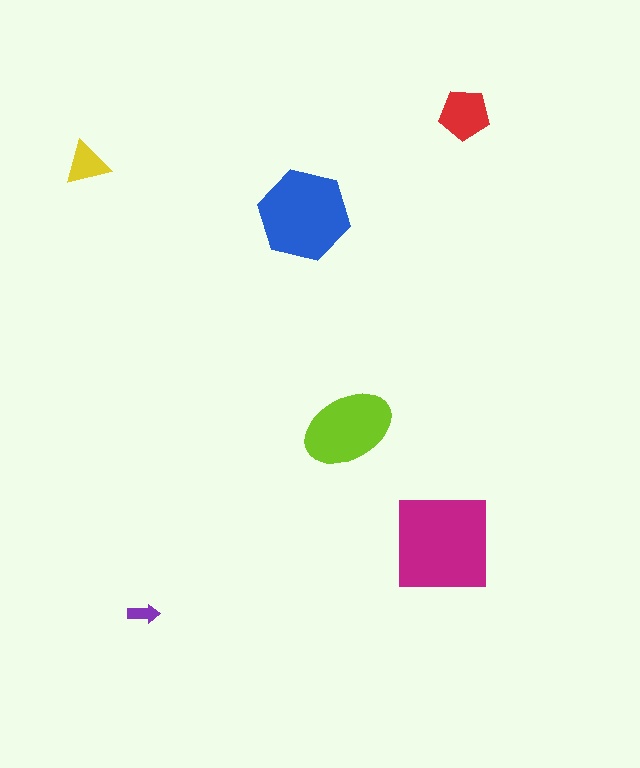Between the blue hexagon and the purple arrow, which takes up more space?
The blue hexagon.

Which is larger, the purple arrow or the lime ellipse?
The lime ellipse.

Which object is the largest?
The magenta square.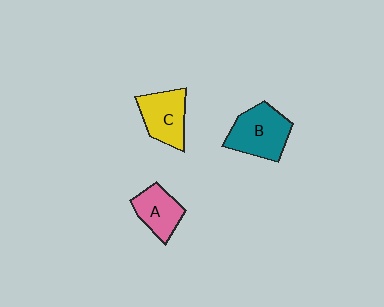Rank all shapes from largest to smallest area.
From largest to smallest: B (teal), C (yellow), A (pink).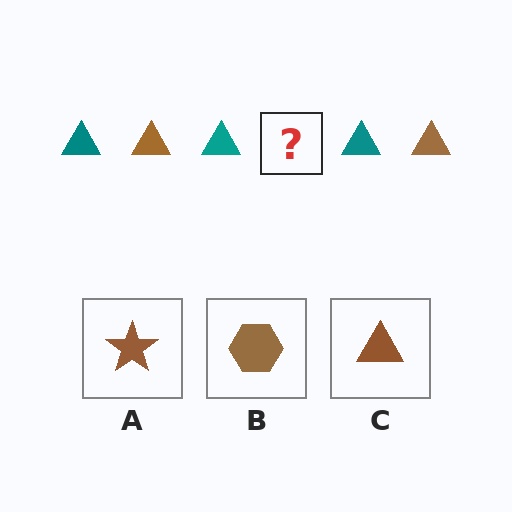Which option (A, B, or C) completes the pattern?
C.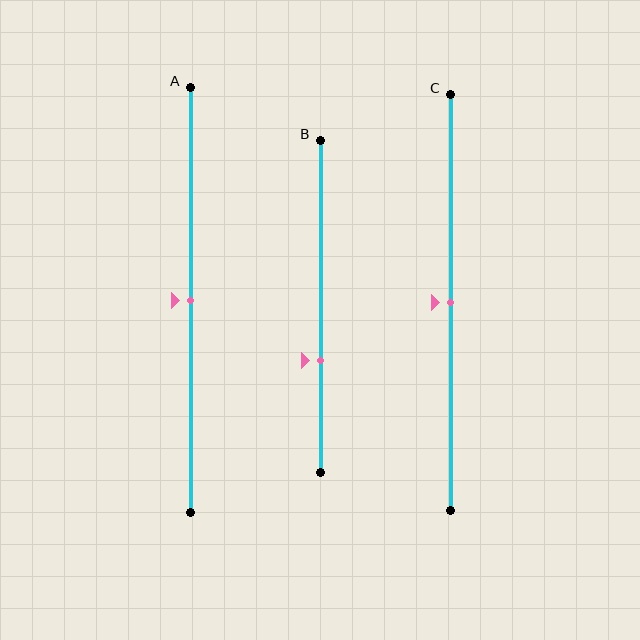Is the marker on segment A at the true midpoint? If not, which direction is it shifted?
Yes, the marker on segment A is at the true midpoint.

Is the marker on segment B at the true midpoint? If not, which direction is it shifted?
No, the marker on segment B is shifted downward by about 16% of the segment length.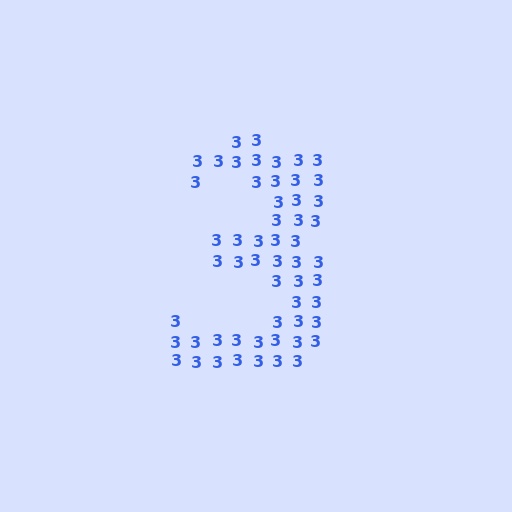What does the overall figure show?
The overall figure shows the digit 3.